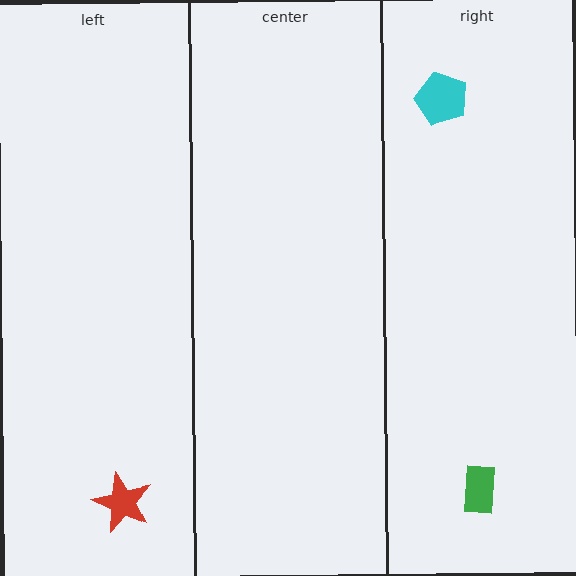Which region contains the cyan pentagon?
The right region.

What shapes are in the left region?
The red star.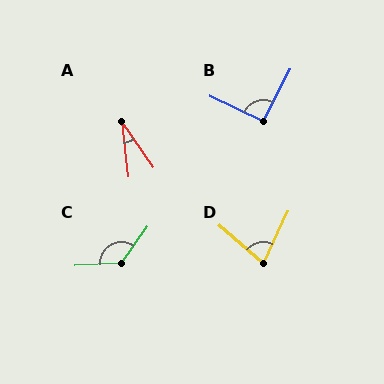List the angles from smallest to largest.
A (28°), D (74°), B (91°), C (128°).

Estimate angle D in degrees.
Approximately 74 degrees.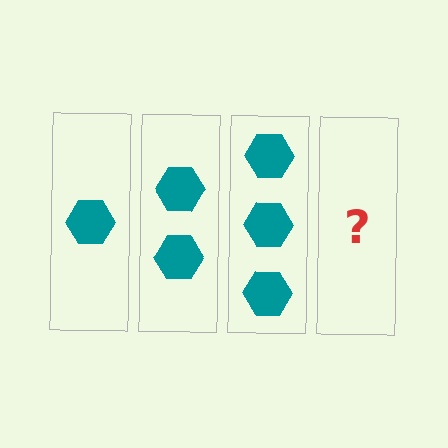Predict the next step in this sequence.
The next step is 4 hexagons.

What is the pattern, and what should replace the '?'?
The pattern is that each step adds one more hexagon. The '?' should be 4 hexagons.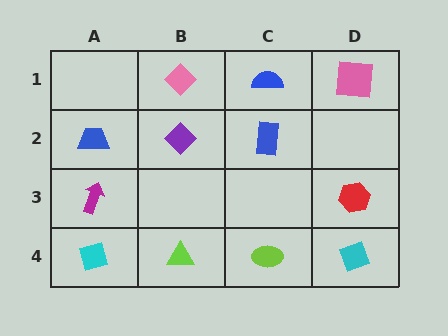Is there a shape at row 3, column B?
No, that cell is empty.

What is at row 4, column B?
A lime triangle.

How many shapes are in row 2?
3 shapes.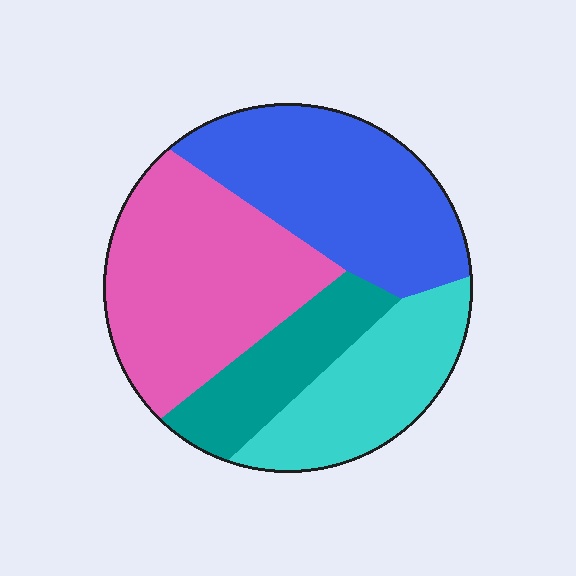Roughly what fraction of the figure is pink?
Pink covers around 35% of the figure.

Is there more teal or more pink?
Pink.